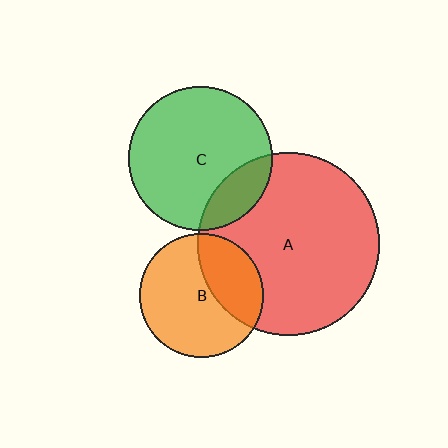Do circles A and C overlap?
Yes.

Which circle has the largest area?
Circle A (red).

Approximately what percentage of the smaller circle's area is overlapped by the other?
Approximately 20%.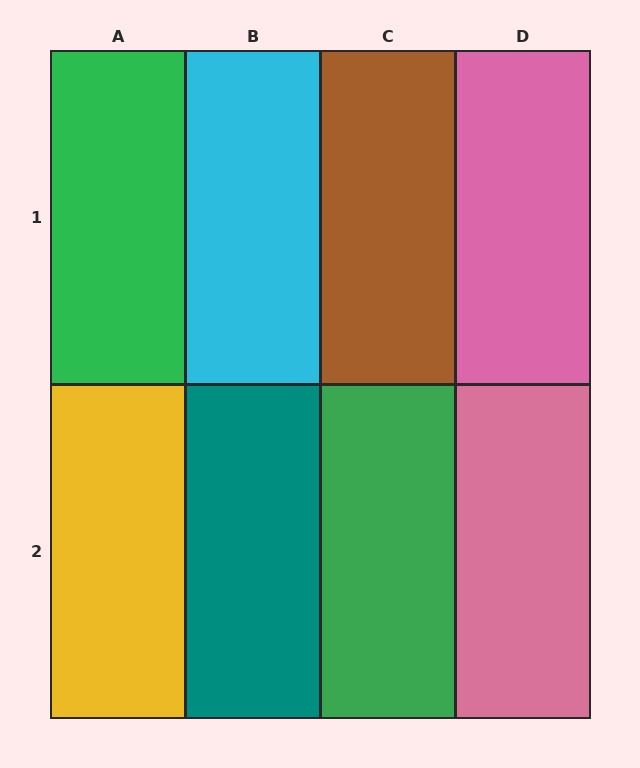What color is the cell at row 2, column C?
Green.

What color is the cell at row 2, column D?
Pink.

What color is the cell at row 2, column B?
Teal.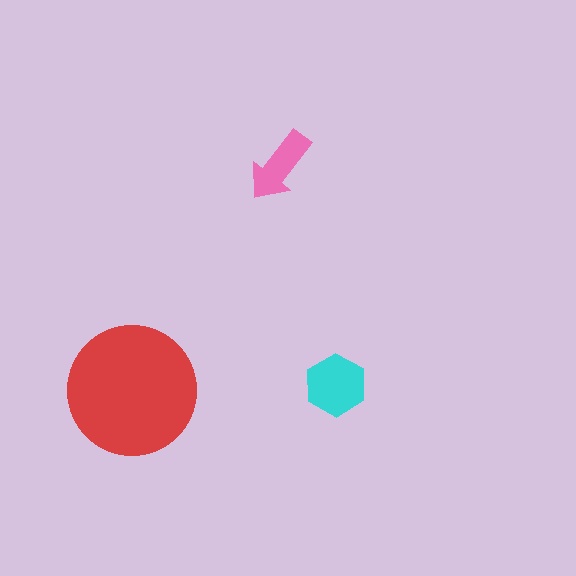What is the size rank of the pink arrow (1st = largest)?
3rd.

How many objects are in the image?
There are 3 objects in the image.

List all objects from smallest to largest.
The pink arrow, the cyan hexagon, the red circle.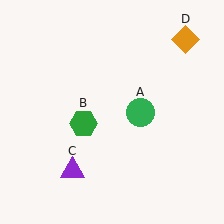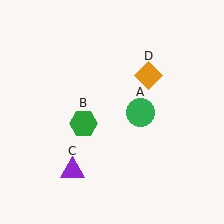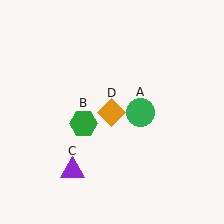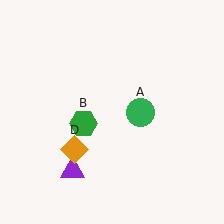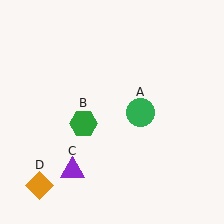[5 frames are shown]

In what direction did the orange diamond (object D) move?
The orange diamond (object D) moved down and to the left.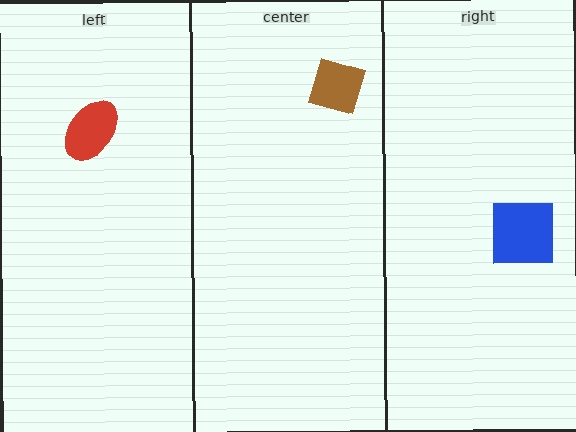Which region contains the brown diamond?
The center region.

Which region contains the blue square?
The right region.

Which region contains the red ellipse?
The left region.